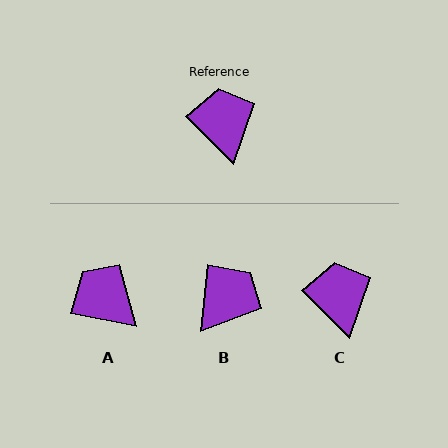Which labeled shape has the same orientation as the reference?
C.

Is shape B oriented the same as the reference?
No, it is off by about 50 degrees.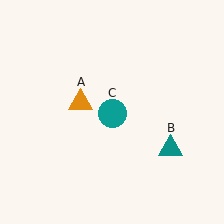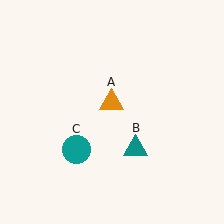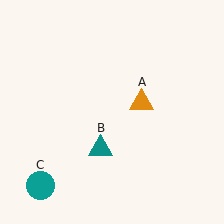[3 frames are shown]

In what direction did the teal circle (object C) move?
The teal circle (object C) moved down and to the left.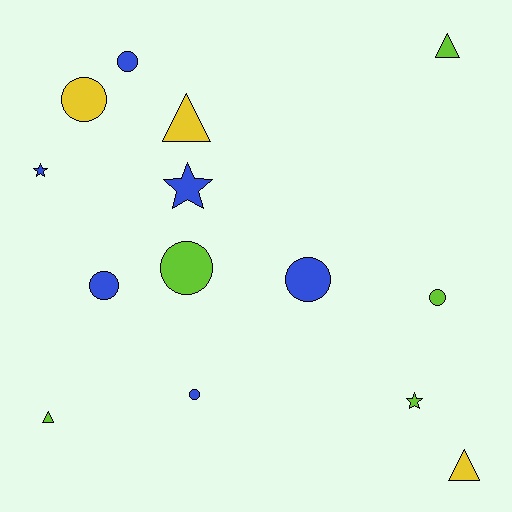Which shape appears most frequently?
Circle, with 7 objects.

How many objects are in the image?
There are 14 objects.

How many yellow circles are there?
There is 1 yellow circle.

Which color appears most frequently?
Blue, with 6 objects.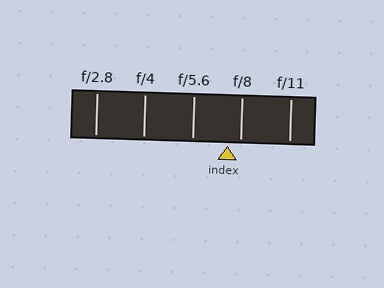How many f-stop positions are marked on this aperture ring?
There are 5 f-stop positions marked.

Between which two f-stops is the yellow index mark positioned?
The index mark is between f/5.6 and f/8.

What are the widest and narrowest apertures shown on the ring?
The widest aperture shown is f/2.8 and the narrowest is f/11.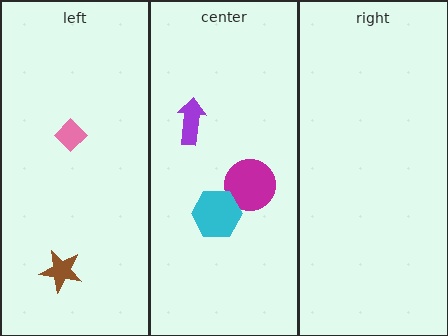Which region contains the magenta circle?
The center region.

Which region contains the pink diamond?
The left region.